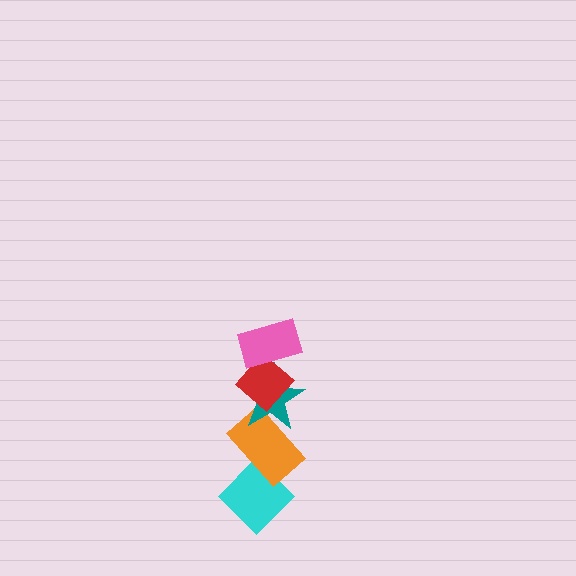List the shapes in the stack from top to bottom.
From top to bottom: the pink rectangle, the red diamond, the teal star, the orange rectangle, the cyan diamond.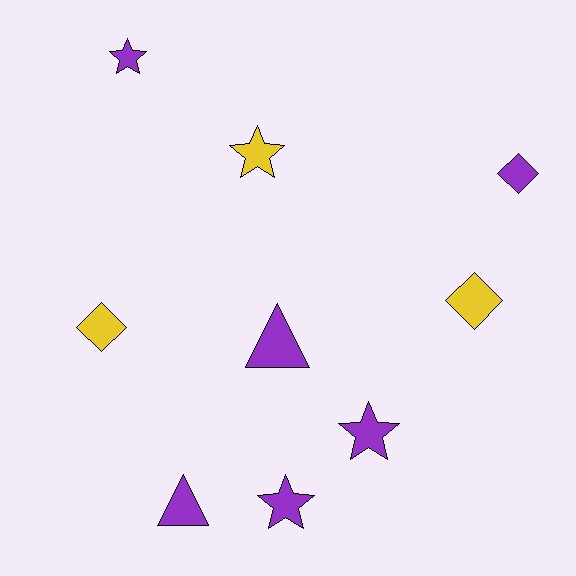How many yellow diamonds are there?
There are 2 yellow diamonds.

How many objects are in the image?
There are 9 objects.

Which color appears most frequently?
Purple, with 6 objects.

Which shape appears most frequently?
Star, with 4 objects.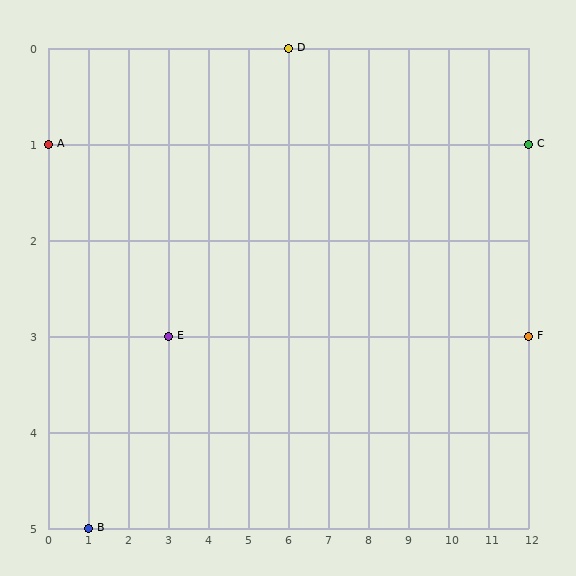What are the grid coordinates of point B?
Point B is at grid coordinates (1, 5).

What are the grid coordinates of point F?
Point F is at grid coordinates (12, 3).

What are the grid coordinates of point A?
Point A is at grid coordinates (0, 1).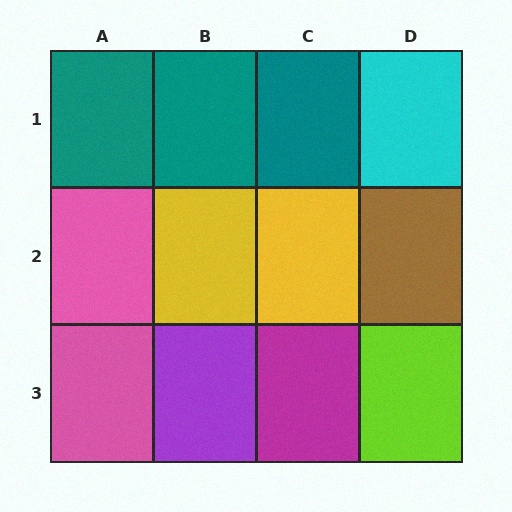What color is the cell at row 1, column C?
Teal.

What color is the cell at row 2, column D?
Brown.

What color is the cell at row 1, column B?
Teal.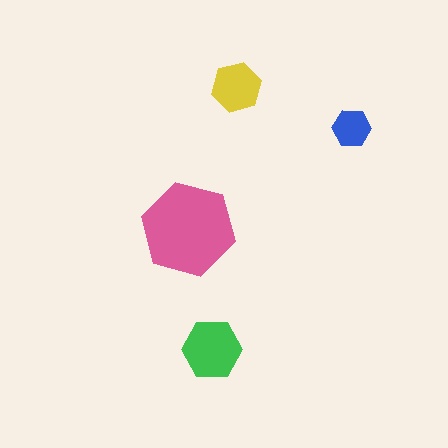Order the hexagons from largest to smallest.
the pink one, the green one, the yellow one, the blue one.